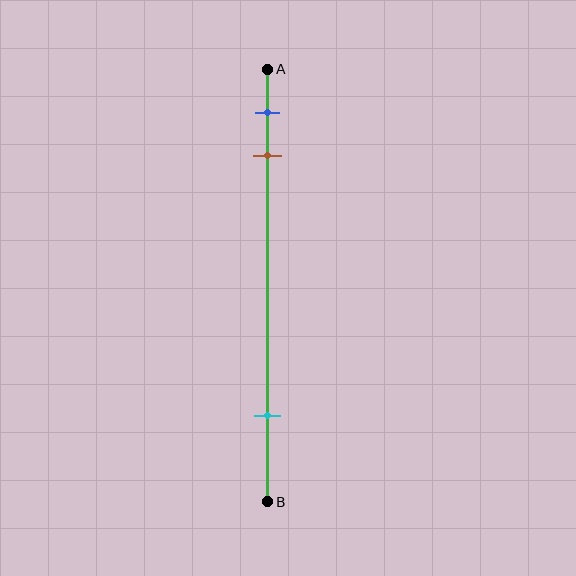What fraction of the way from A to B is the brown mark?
The brown mark is approximately 20% (0.2) of the way from A to B.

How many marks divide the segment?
There are 3 marks dividing the segment.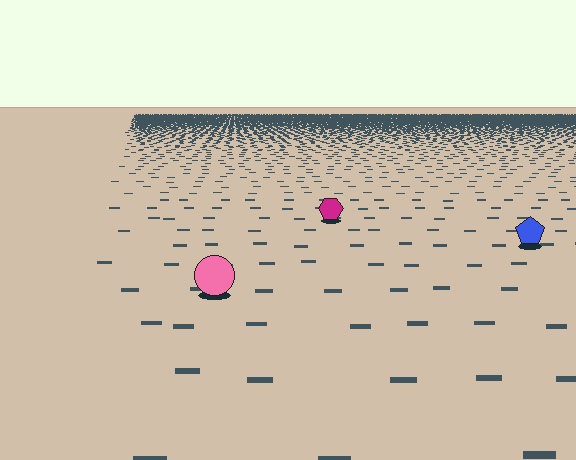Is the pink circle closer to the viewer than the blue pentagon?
Yes. The pink circle is closer — you can tell from the texture gradient: the ground texture is coarser near it.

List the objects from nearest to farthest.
From nearest to farthest: the pink circle, the blue pentagon, the magenta hexagon.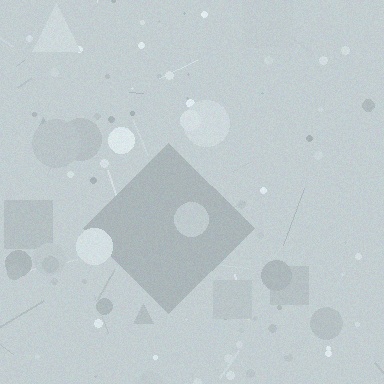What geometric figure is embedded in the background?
A diamond is embedded in the background.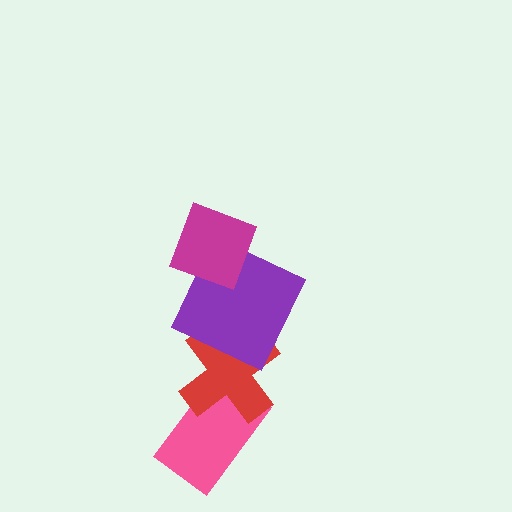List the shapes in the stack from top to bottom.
From top to bottom: the magenta diamond, the purple square, the red cross, the pink rectangle.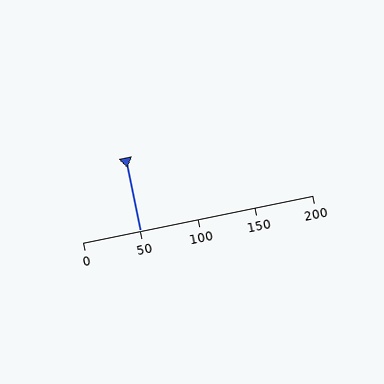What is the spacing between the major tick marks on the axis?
The major ticks are spaced 50 apart.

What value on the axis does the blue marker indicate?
The marker indicates approximately 50.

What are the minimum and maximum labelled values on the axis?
The axis runs from 0 to 200.